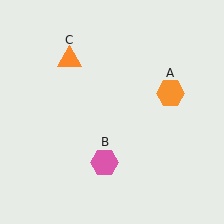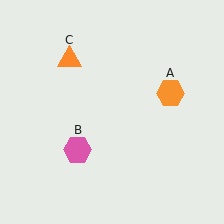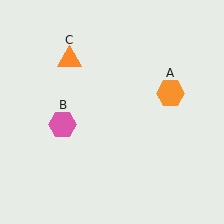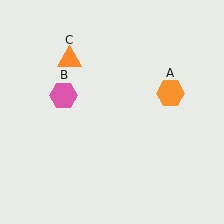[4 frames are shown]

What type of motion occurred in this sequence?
The pink hexagon (object B) rotated clockwise around the center of the scene.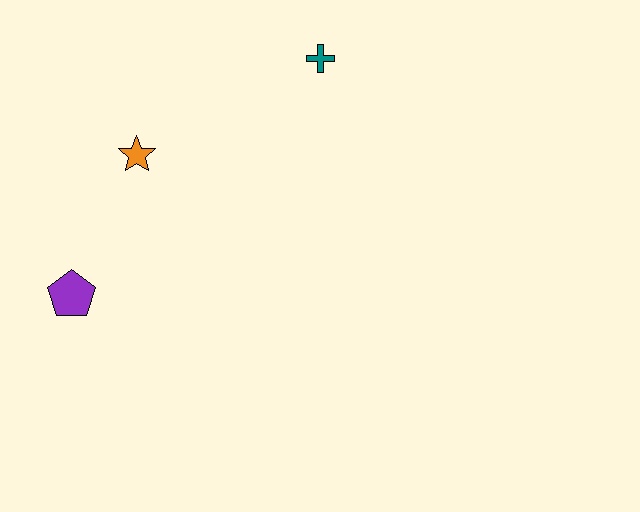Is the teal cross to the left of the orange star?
No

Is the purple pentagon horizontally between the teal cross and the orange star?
No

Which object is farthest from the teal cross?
The purple pentagon is farthest from the teal cross.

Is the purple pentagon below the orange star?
Yes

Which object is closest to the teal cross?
The orange star is closest to the teal cross.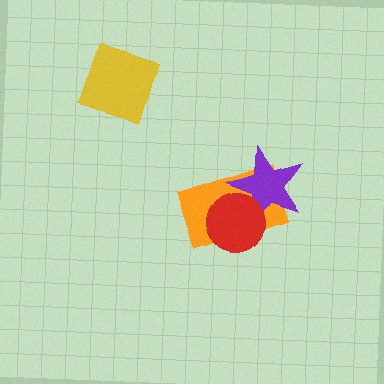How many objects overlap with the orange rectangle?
2 objects overlap with the orange rectangle.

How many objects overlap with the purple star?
2 objects overlap with the purple star.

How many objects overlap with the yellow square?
0 objects overlap with the yellow square.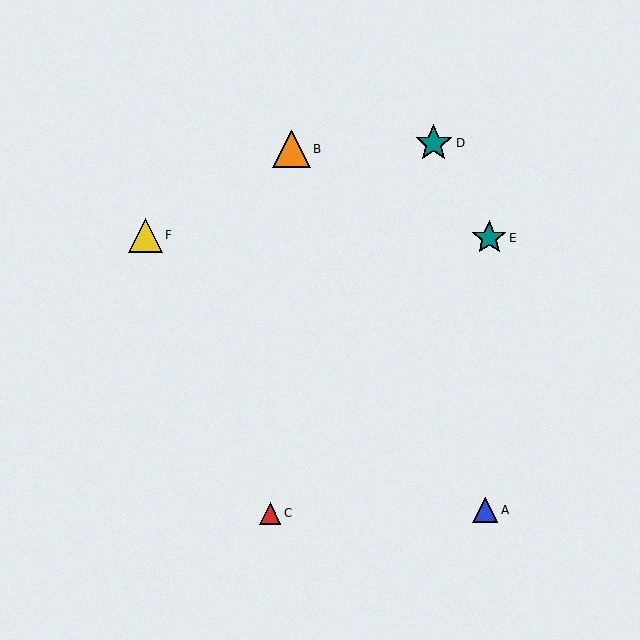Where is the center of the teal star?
The center of the teal star is at (434, 143).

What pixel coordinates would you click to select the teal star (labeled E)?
Click at (489, 238) to select the teal star E.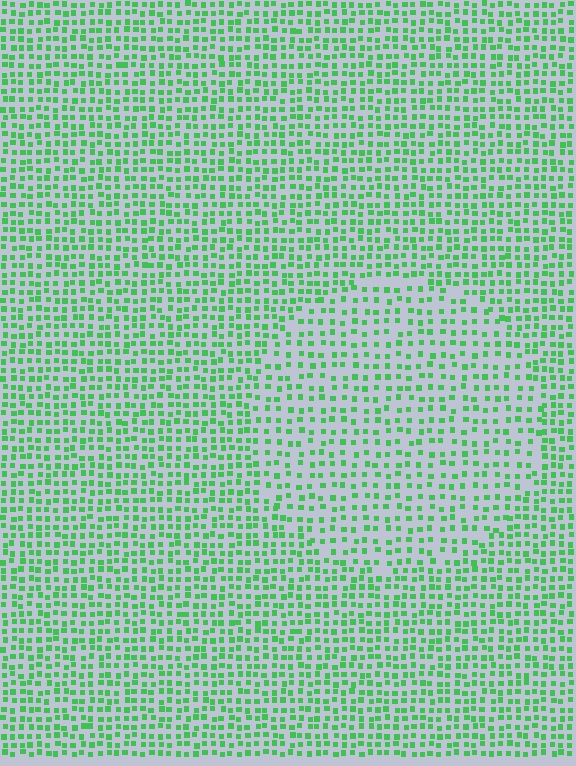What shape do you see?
I see a circle.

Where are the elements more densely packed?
The elements are more densely packed outside the circle boundary.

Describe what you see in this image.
The image contains small green elements arranged at two different densities. A circle-shaped region is visible where the elements are less densely packed than the surrounding area.